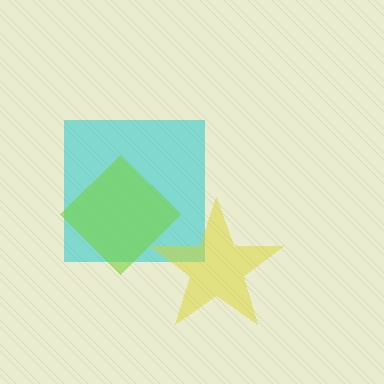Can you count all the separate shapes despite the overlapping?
Yes, there are 3 separate shapes.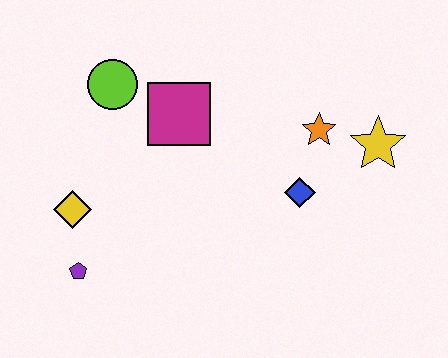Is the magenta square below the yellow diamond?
No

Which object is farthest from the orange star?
The purple pentagon is farthest from the orange star.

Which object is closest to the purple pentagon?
The yellow diamond is closest to the purple pentagon.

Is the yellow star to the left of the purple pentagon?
No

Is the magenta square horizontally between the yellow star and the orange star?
No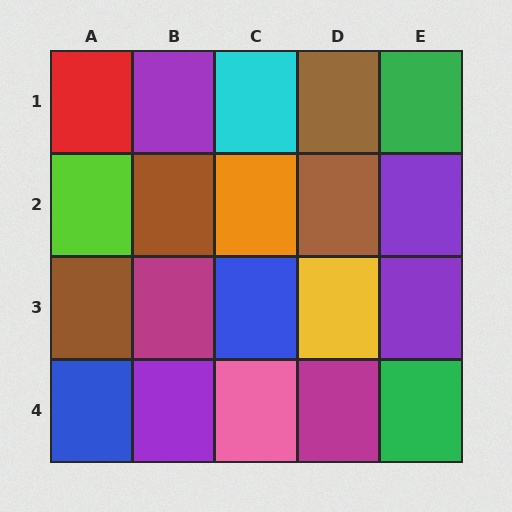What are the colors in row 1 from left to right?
Red, purple, cyan, brown, green.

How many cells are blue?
2 cells are blue.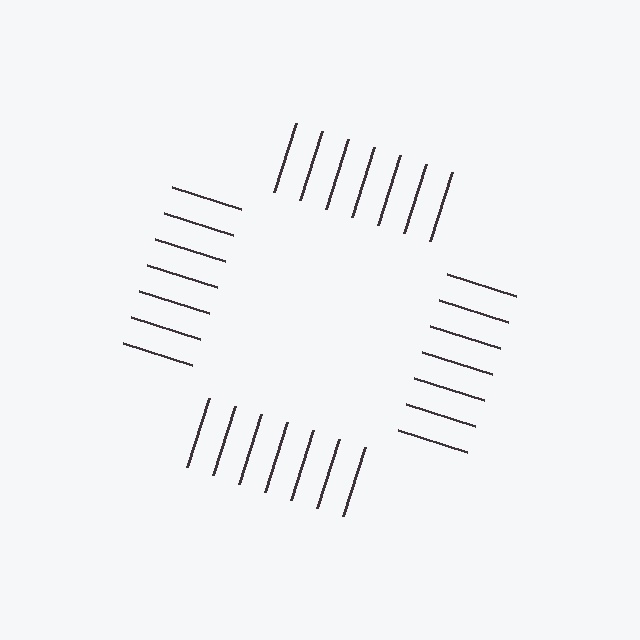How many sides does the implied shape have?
4 sides — the line-ends trace a square.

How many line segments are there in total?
28 — 7 along each of the 4 edges.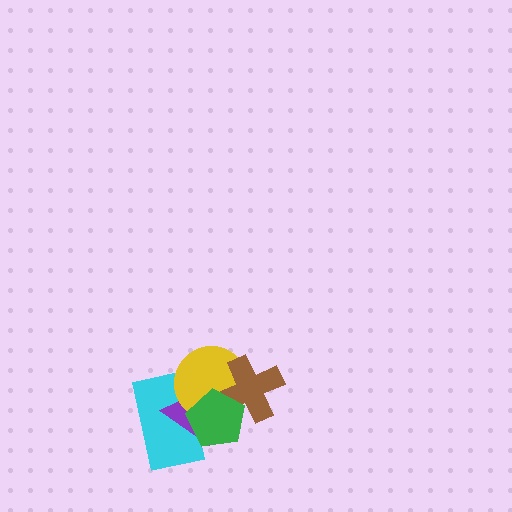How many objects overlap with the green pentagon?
4 objects overlap with the green pentagon.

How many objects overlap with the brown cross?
3 objects overlap with the brown cross.